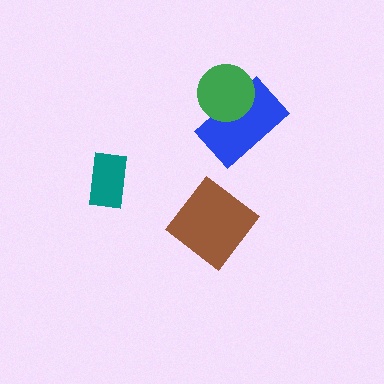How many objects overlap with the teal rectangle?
0 objects overlap with the teal rectangle.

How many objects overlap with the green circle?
1 object overlaps with the green circle.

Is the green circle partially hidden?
No, no other shape covers it.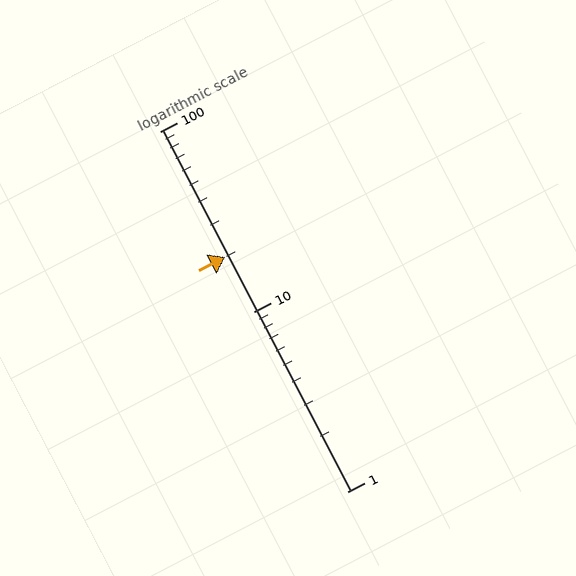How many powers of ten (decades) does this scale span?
The scale spans 2 decades, from 1 to 100.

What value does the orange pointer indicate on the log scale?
The pointer indicates approximately 20.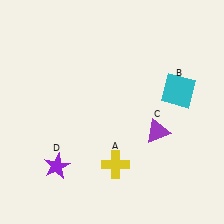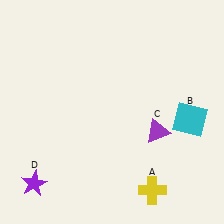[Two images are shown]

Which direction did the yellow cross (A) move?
The yellow cross (A) moved right.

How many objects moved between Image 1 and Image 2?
3 objects moved between the two images.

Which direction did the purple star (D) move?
The purple star (D) moved left.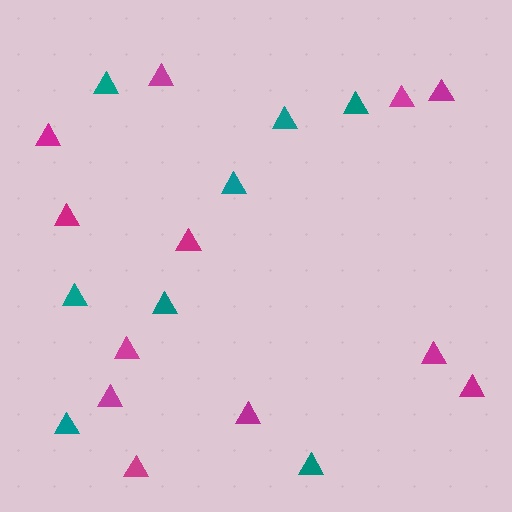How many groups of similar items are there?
There are 2 groups: one group of magenta triangles (12) and one group of teal triangles (8).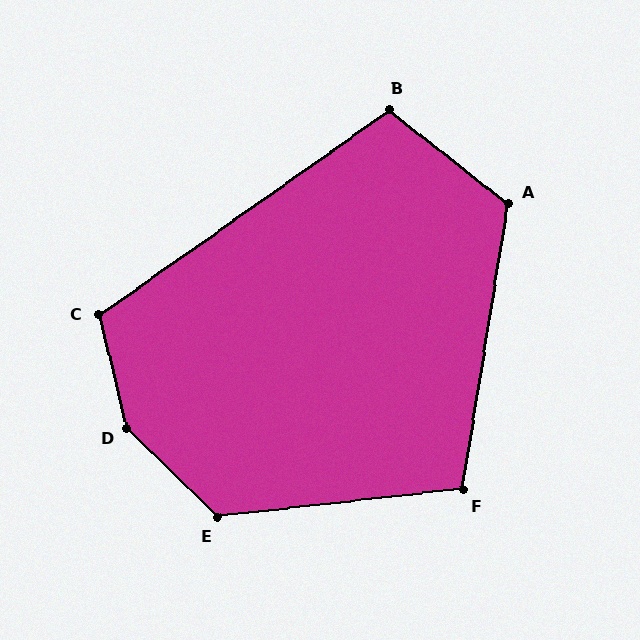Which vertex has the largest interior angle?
D, at approximately 148 degrees.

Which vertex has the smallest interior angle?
F, at approximately 105 degrees.